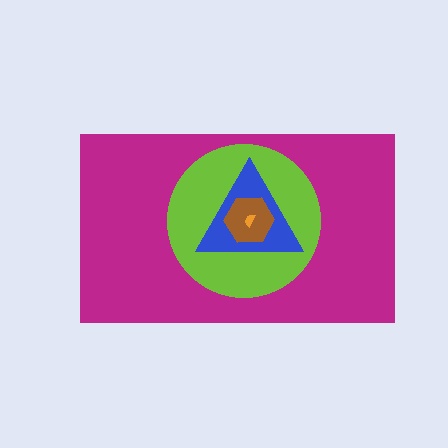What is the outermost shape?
The magenta rectangle.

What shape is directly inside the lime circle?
The blue triangle.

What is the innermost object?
The orange semicircle.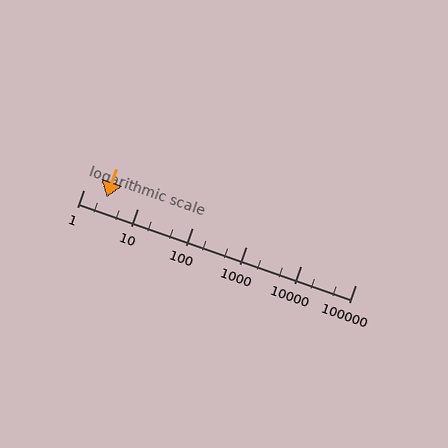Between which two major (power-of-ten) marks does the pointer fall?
The pointer is between 1 and 10.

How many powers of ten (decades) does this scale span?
The scale spans 5 decades, from 1 to 100000.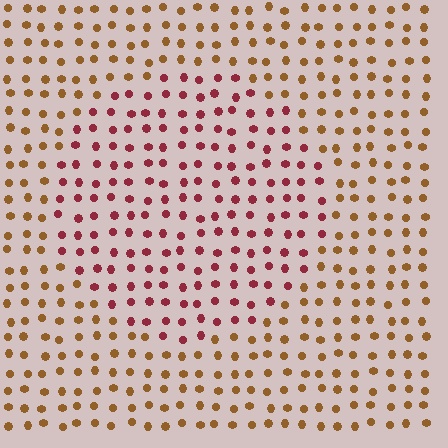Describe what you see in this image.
The image is filled with small brown elements in a uniform arrangement. A circle-shaped region is visible where the elements are tinted to a slightly different hue, forming a subtle color boundary.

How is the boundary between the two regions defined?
The boundary is defined purely by a slight shift in hue (about 44 degrees). Spacing, size, and orientation are identical on both sides.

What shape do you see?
I see a circle.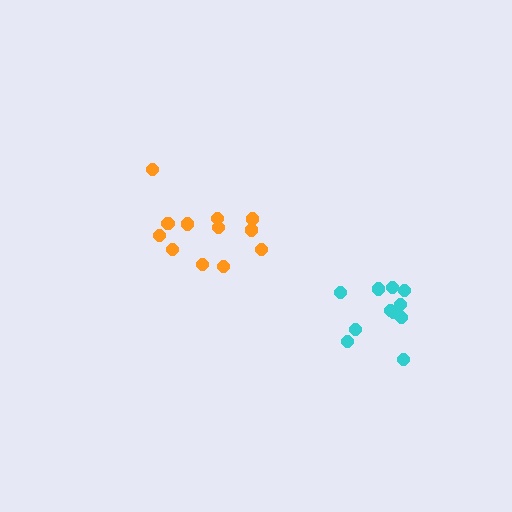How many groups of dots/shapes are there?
There are 2 groups.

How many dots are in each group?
Group 1: 12 dots, Group 2: 11 dots (23 total).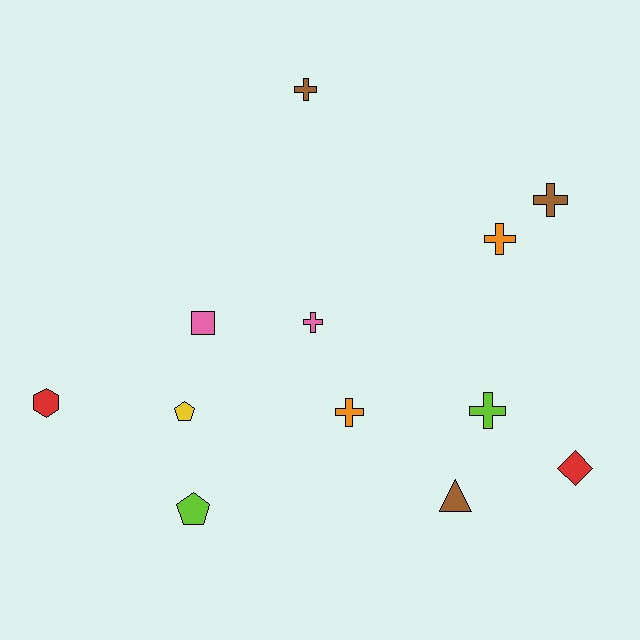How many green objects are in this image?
There are no green objects.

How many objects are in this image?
There are 12 objects.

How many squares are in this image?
There is 1 square.